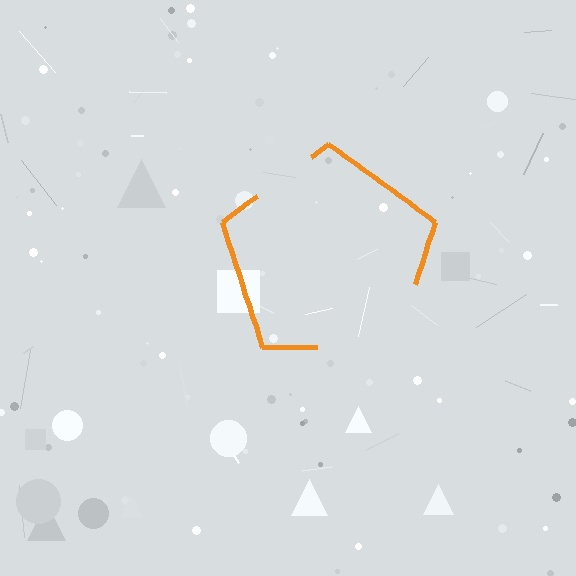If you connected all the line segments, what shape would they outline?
They would outline a pentagon.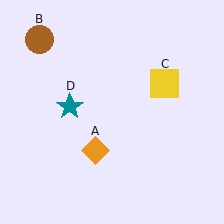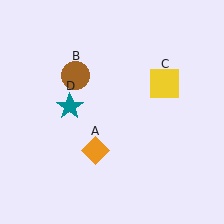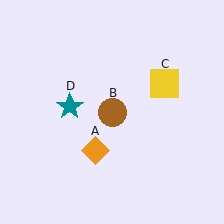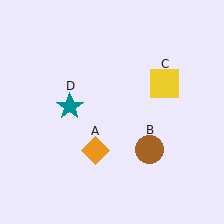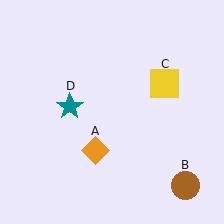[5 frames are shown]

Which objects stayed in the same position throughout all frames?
Orange diamond (object A) and yellow square (object C) and teal star (object D) remained stationary.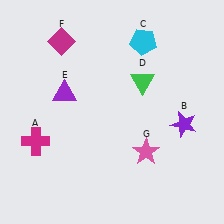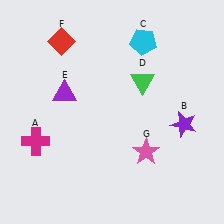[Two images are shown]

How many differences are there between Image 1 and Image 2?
There is 1 difference between the two images.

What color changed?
The diamond (F) changed from magenta in Image 1 to red in Image 2.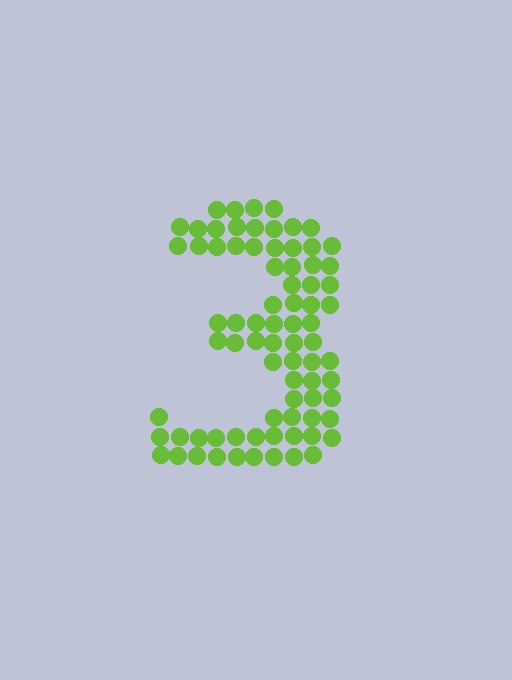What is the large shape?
The large shape is the digit 3.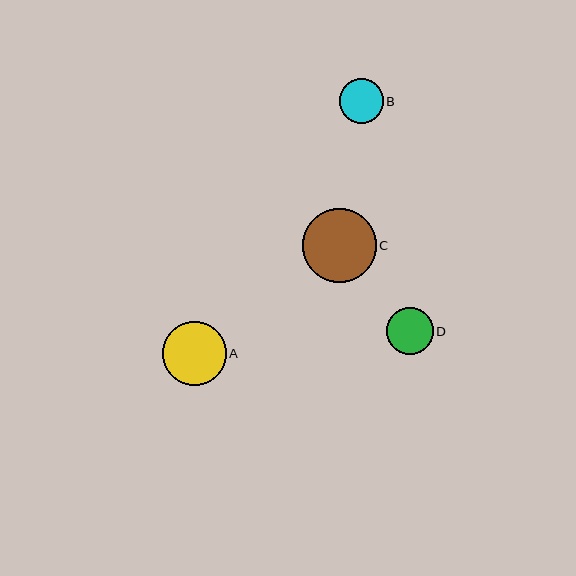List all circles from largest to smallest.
From largest to smallest: C, A, D, B.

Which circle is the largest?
Circle C is the largest with a size of approximately 74 pixels.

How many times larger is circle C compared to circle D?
Circle C is approximately 1.6 times the size of circle D.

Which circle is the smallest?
Circle B is the smallest with a size of approximately 44 pixels.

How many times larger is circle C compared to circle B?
Circle C is approximately 1.7 times the size of circle B.